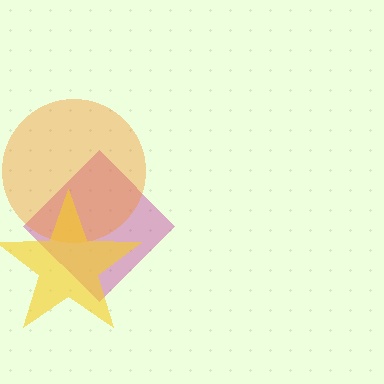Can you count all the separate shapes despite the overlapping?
Yes, there are 3 separate shapes.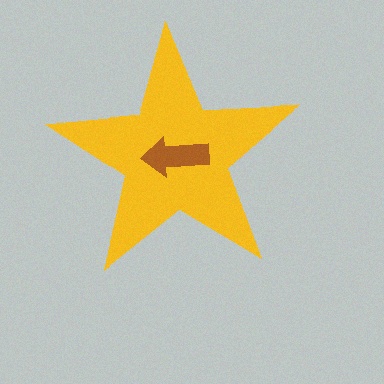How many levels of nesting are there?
2.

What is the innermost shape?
The brown arrow.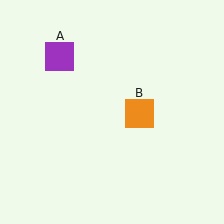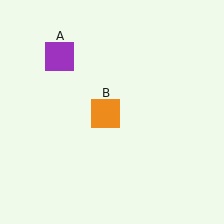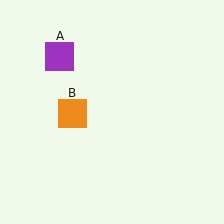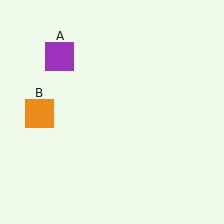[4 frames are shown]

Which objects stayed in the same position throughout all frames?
Purple square (object A) remained stationary.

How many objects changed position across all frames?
1 object changed position: orange square (object B).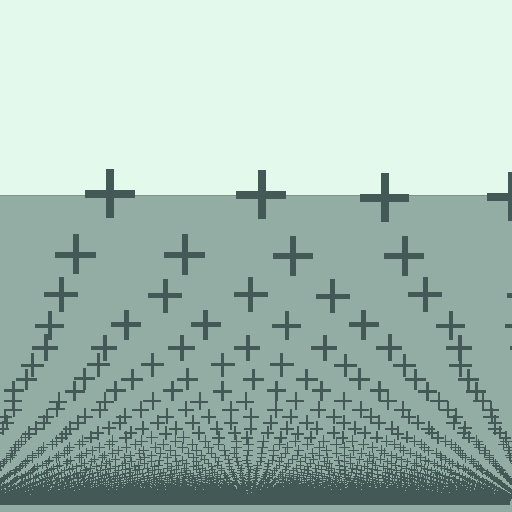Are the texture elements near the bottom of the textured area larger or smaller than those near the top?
Smaller. The gradient is inverted — elements near the bottom are smaller and denser.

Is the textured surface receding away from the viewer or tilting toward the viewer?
The surface appears to tilt toward the viewer. Texture elements get larger and sparser toward the top.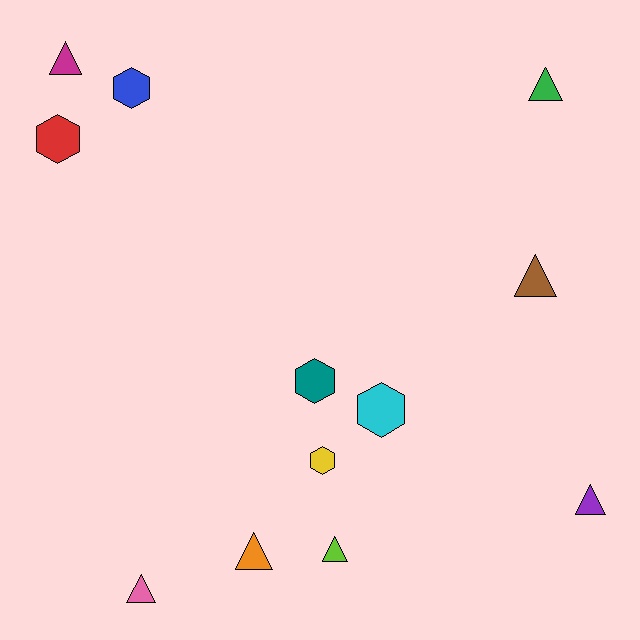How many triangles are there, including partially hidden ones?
There are 7 triangles.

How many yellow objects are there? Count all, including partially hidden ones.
There is 1 yellow object.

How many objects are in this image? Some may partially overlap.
There are 12 objects.